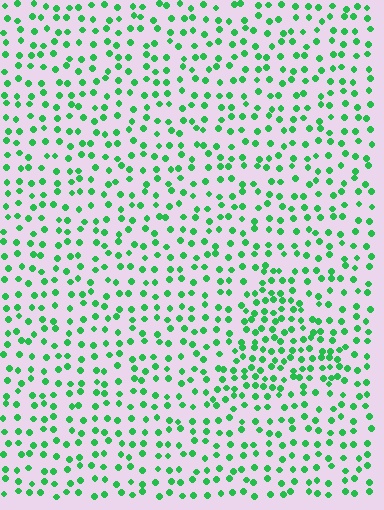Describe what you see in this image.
The image contains small green elements arranged at two different densities. A triangle-shaped region is visible where the elements are more densely packed than the surrounding area.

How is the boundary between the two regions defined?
The boundary is defined by a change in element density (approximately 1.7x ratio). All elements are the same color, size, and shape.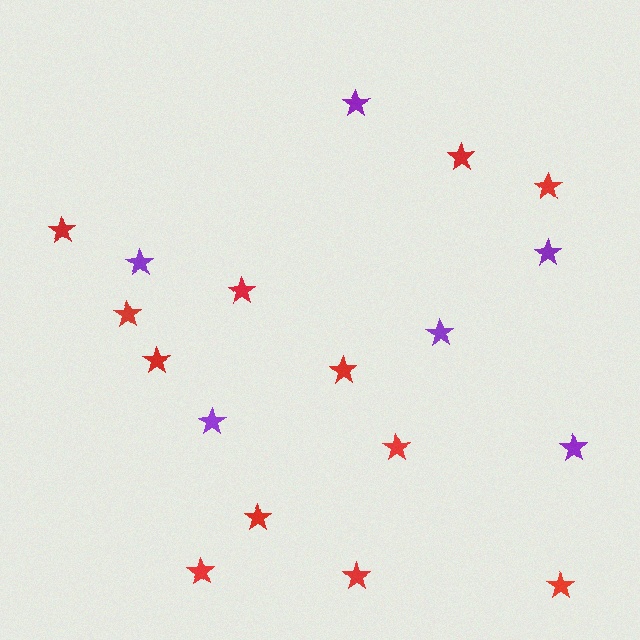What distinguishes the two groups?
There are 2 groups: one group of purple stars (6) and one group of red stars (12).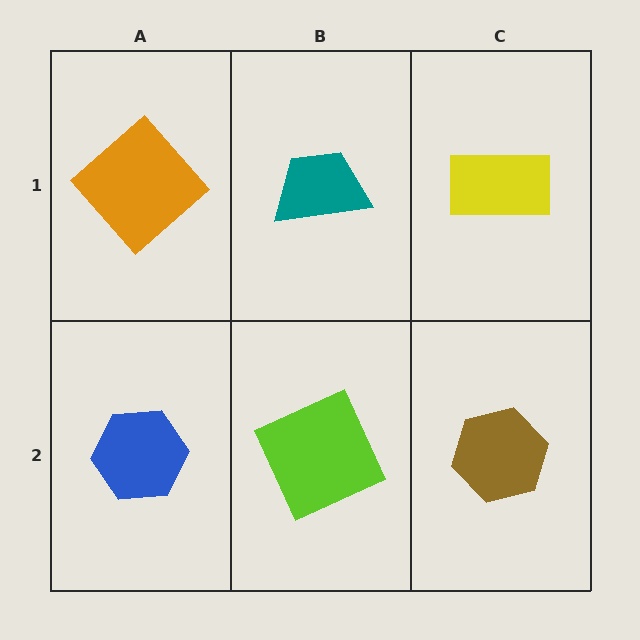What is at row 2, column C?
A brown hexagon.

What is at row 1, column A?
An orange diamond.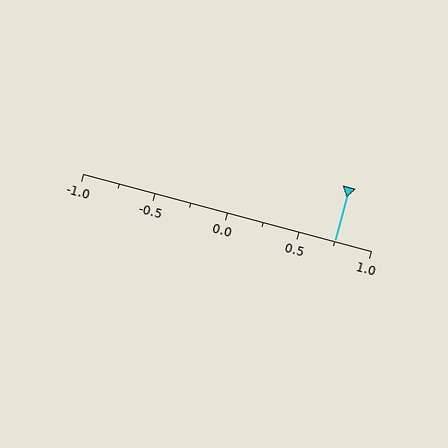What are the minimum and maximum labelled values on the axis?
The axis runs from -1.0 to 1.0.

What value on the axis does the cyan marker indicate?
The marker indicates approximately 0.75.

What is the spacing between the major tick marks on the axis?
The major ticks are spaced 0.5 apart.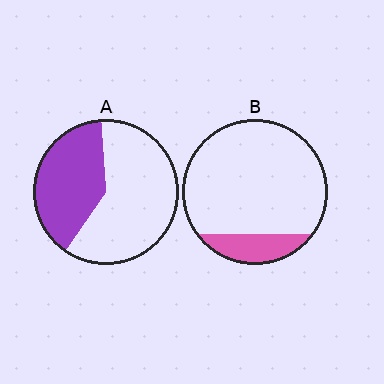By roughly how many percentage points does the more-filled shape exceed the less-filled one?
By roughly 25 percentage points (A over B).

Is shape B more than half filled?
No.